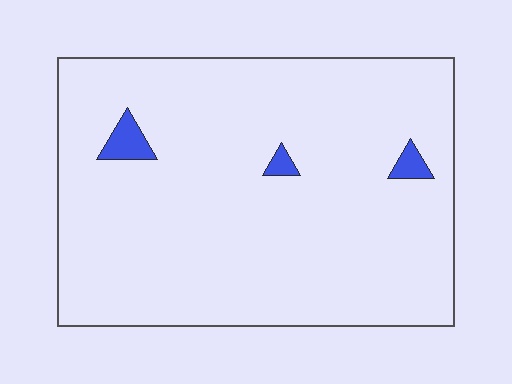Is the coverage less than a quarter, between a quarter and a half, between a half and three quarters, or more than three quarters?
Less than a quarter.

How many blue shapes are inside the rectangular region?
3.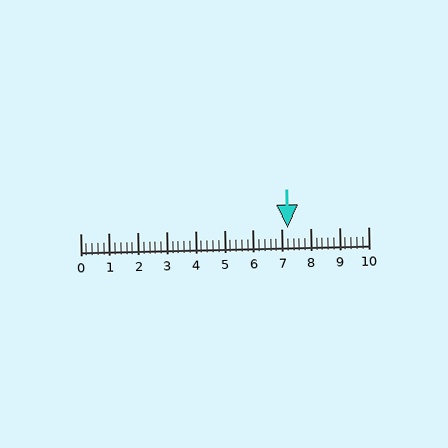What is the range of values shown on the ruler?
The ruler shows values from 0 to 10.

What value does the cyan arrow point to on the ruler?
The cyan arrow points to approximately 7.2.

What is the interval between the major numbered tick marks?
The major tick marks are spaced 1 units apart.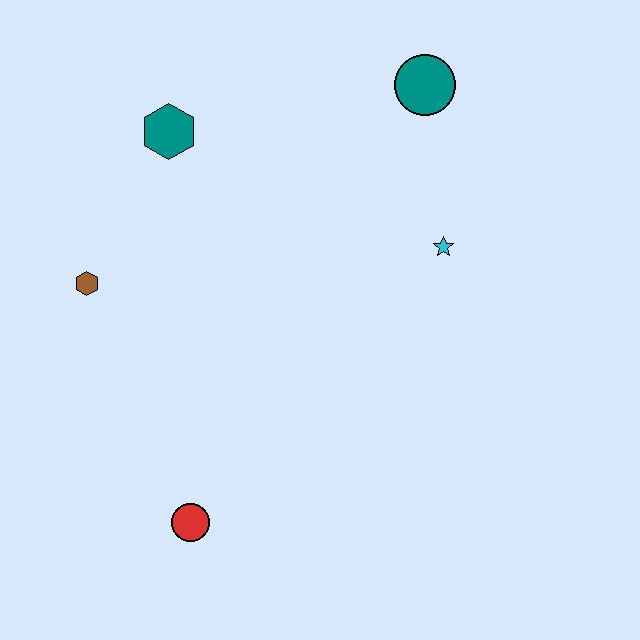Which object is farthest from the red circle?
The teal circle is farthest from the red circle.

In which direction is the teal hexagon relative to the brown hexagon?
The teal hexagon is above the brown hexagon.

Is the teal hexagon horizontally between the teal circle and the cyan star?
No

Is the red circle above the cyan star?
No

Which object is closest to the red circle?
The brown hexagon is closest to the red circle.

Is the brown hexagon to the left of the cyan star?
Yes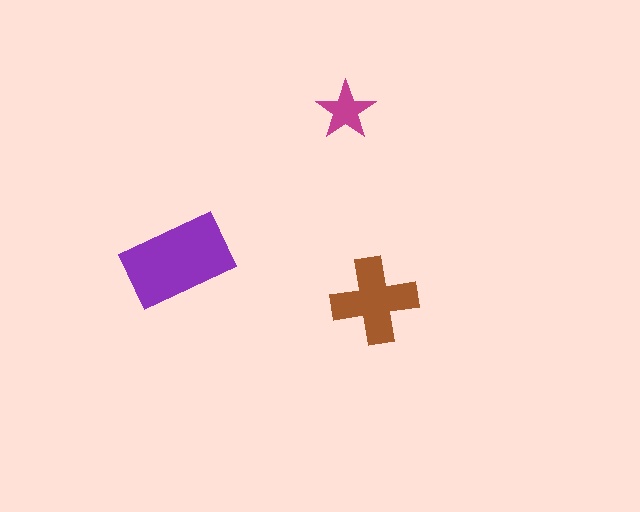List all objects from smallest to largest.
The magenta star, the brown cross, the purple rectangle.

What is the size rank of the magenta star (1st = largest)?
3rd.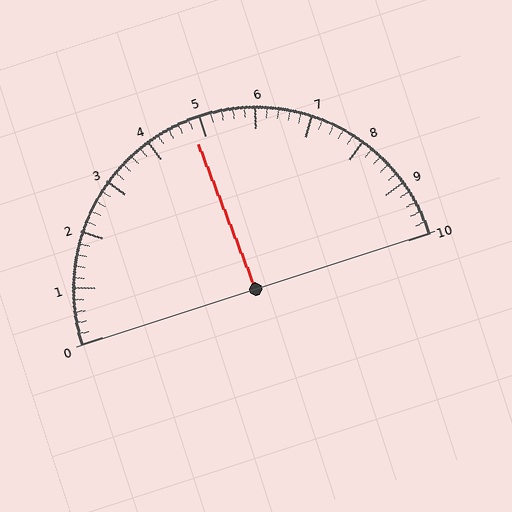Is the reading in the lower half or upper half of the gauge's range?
The reading is in the lower half of the range (0 to 10).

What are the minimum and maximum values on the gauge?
The gauge ranges from 0 to 10.